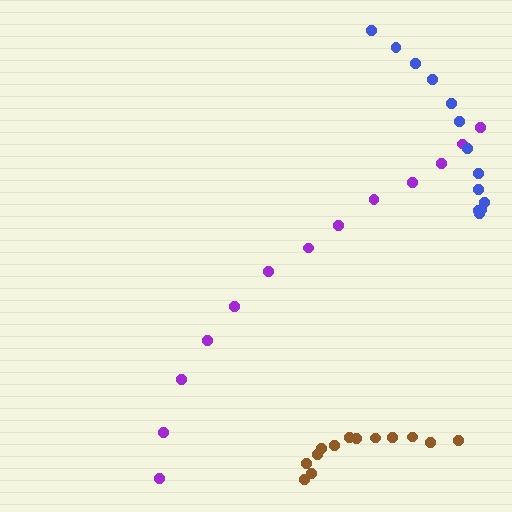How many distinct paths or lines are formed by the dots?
There are 3 distinct paths.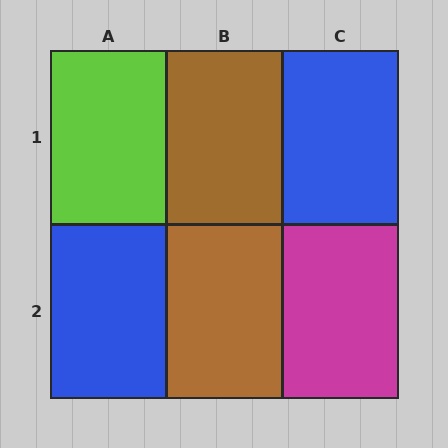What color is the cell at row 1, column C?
Blue.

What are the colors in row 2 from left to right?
Blue, brown, magenta.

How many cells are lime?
1 cell is lime.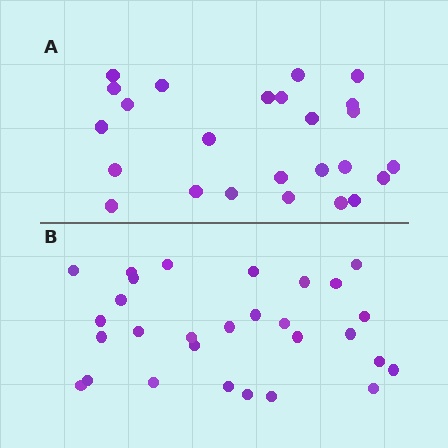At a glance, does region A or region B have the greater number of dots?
Region B (the bottom region) has more dots.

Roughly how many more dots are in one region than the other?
Region B has about 4 more dots than region A.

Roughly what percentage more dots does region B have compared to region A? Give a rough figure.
About 15% more.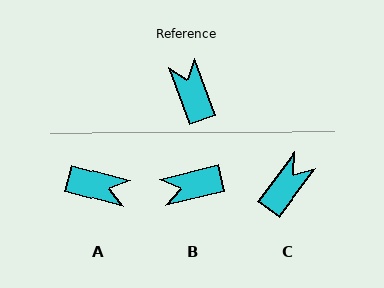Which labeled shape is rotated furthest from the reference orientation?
A, about 126 degrees away.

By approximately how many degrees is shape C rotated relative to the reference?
Approximately 58 degrees clockwise.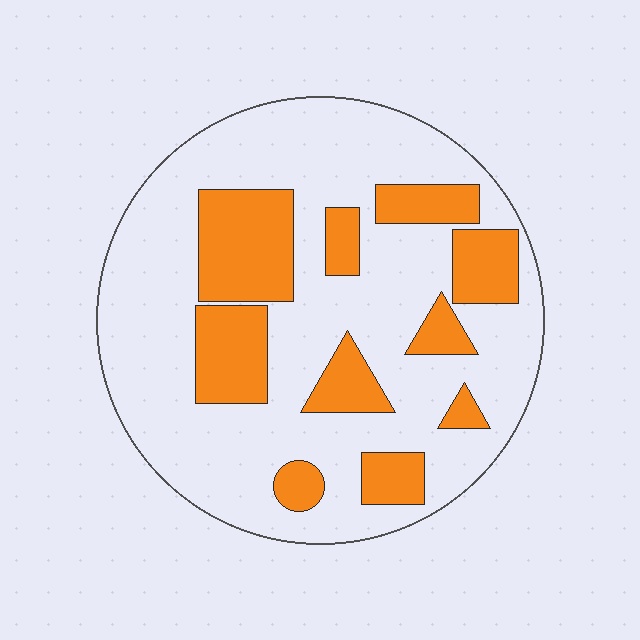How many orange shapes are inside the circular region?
10.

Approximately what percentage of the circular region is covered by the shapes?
Approximately 25%.